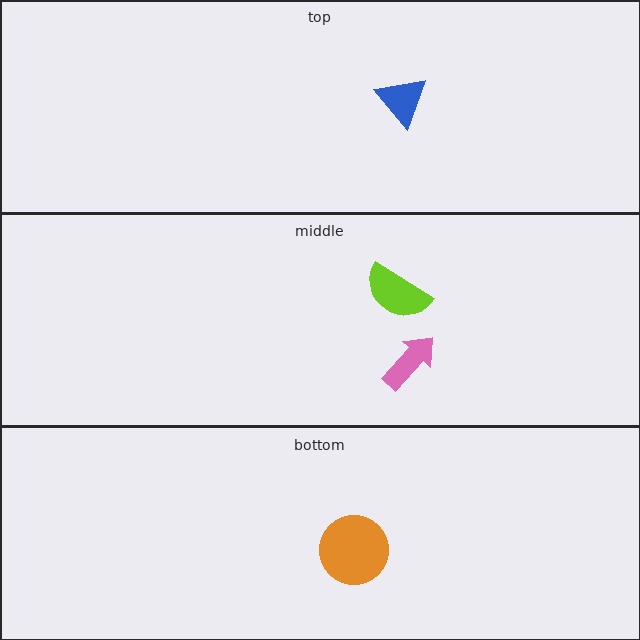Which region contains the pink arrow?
The middle region.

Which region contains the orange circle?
The bottom region.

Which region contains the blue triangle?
The top region.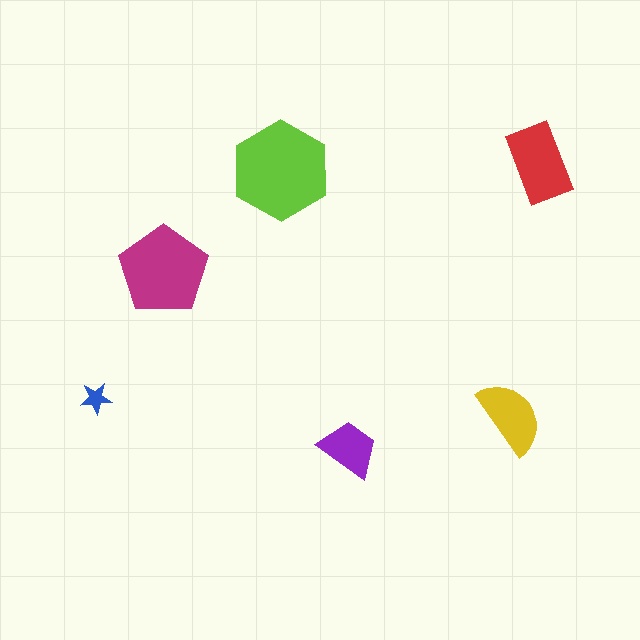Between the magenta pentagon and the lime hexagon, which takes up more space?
The lime hexagon.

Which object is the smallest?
The blue star.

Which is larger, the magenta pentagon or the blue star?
The magenta pentagon.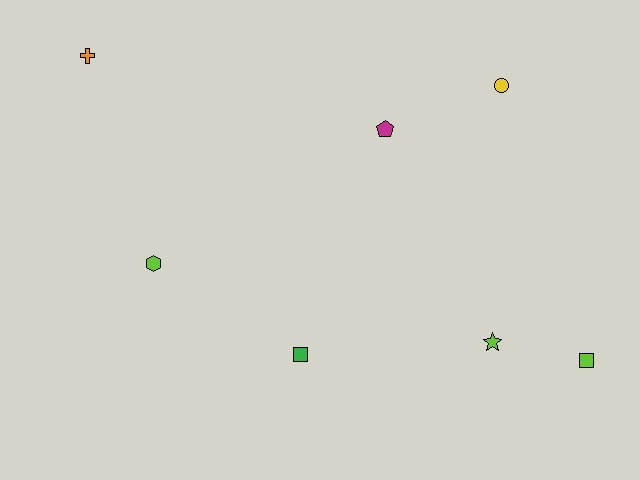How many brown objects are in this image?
There are no brown objects.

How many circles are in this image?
There is 1 circle.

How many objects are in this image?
There are 7 objects.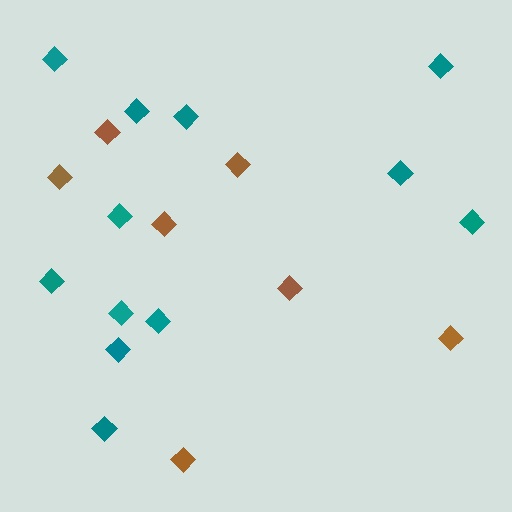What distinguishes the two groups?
There are 2 groups: one group of teal diamonds (12) and one group of brown diamonds (7).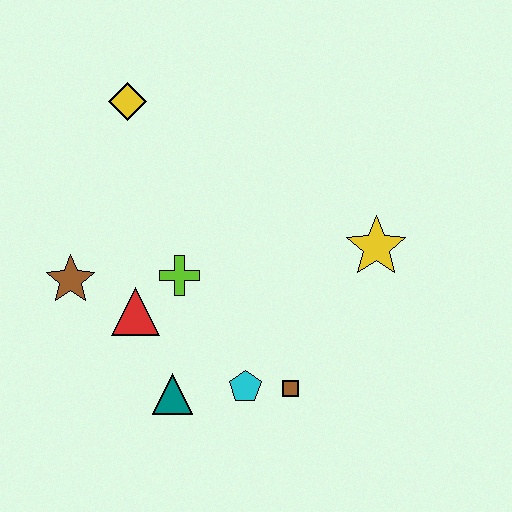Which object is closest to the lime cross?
The red triangle is closest to the lime cross.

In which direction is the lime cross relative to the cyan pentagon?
The lime cross is above the cyan pentagon.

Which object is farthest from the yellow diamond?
The brown square is farthest from the yellow diamond.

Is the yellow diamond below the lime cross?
No